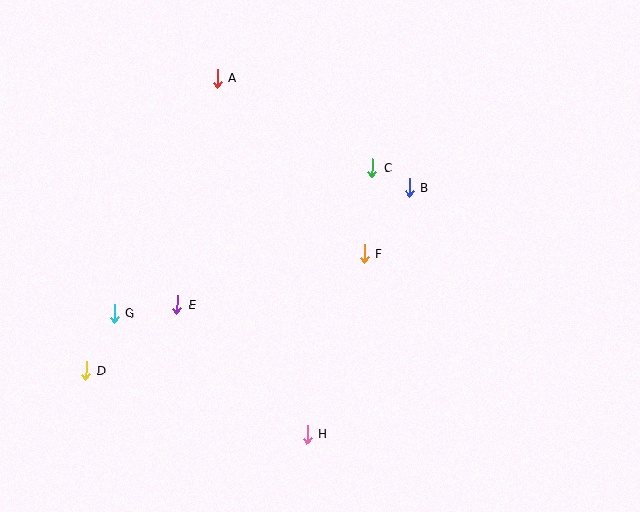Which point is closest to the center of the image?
Point F at (364, 253) is closest to the center.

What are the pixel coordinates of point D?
Point D is at (86, 370).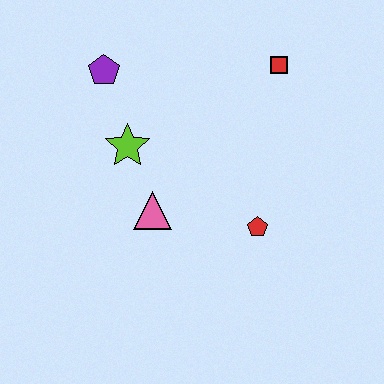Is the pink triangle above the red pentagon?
Yes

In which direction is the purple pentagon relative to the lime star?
The purple pentagon is above the lime star.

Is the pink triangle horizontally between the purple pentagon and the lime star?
No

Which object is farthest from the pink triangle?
The red square is farthest from the pink triangle.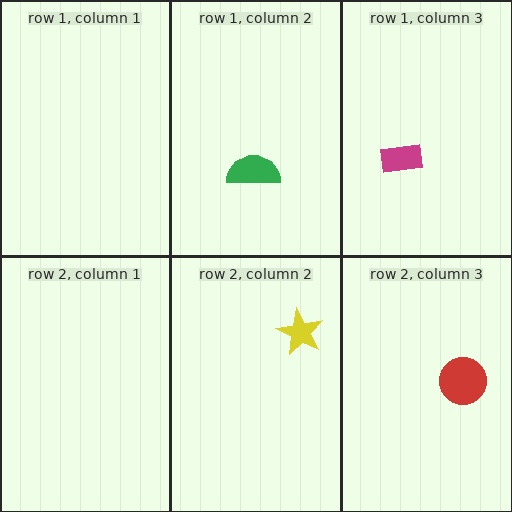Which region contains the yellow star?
The row 2, column 2 region.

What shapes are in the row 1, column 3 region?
The magenta rectangle.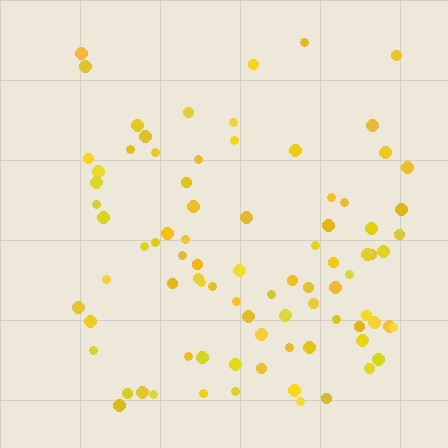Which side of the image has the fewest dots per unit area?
The top.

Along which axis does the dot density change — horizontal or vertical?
Vertical.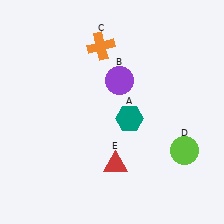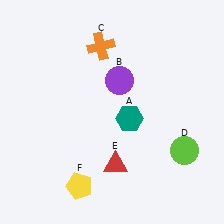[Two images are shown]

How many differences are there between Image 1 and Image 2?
There is 1 difference between the two images.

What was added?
A yellow pentagon (F) was added in Image 2.